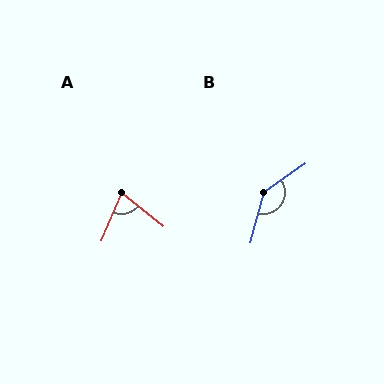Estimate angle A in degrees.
Approximately 75 degrees.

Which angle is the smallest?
A, at approximately 75 degrees.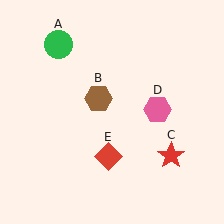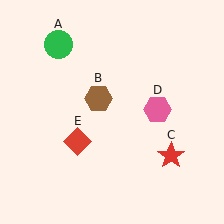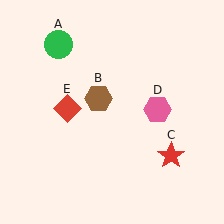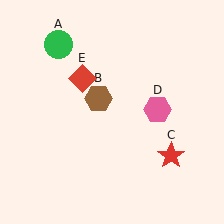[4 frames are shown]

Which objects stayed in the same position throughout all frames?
Green circle (object A) and brown hexagon (object B) and red star (object C) and pink hexagon (object D) remained stationary.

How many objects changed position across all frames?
1 object changed position: red diamond (object E).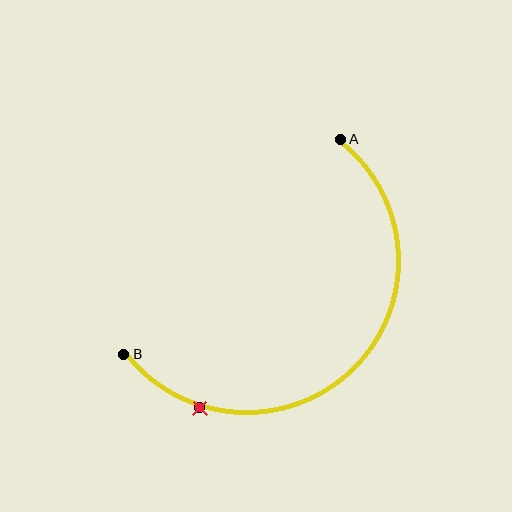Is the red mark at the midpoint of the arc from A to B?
No. The red mark lies on the arc but is closer to endpoint B. The arc midpoint would be at the point on the curve equidistant along the arc from both A and B.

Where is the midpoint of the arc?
The arc midpoint is the point on the curve farthest from the straight line joining A and B. It sits below and to the right of that line.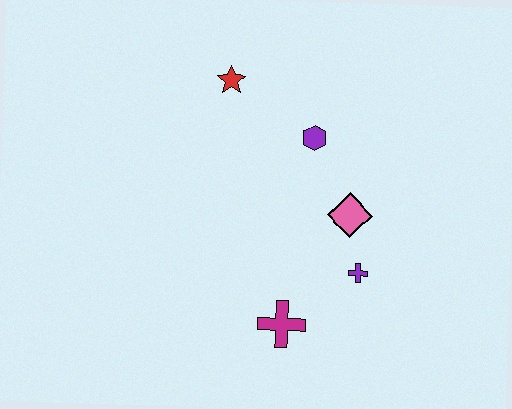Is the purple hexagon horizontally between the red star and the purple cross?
Yes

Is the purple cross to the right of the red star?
Yes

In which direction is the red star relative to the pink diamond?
The red star is above the pink diamond.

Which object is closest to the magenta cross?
The purple cross is closest to the magenta cross.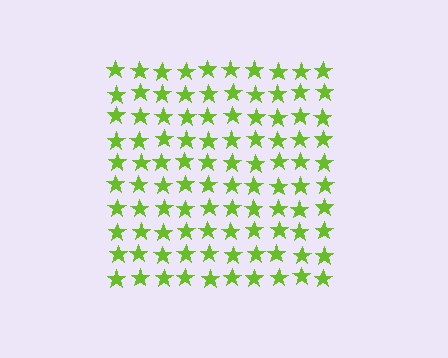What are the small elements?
The small elements are stars.